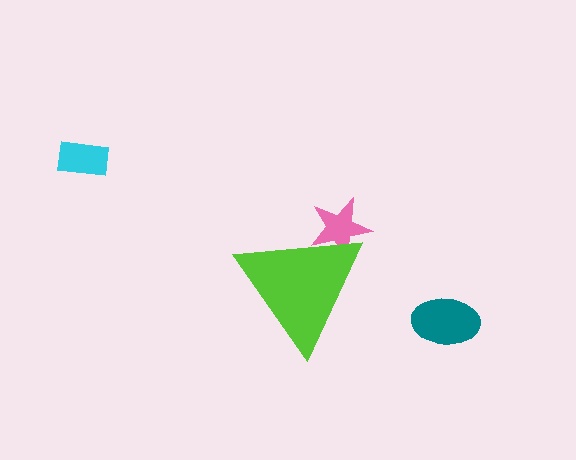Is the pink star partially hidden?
Yes, the pink star is partially hidden behind the lime triangle.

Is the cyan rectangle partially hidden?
No, the cyan rectangle is fully visible.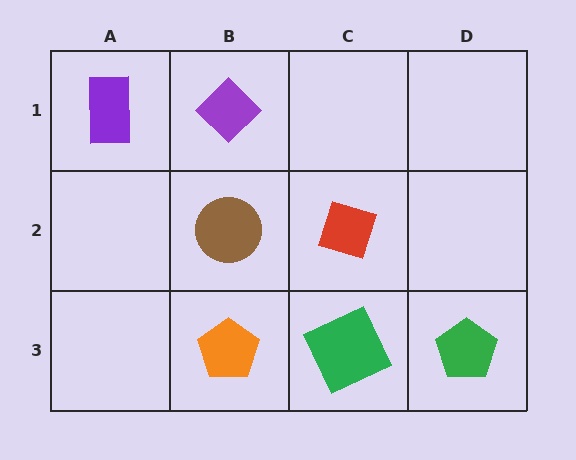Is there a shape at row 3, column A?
No, that cell is empty.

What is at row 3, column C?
A green square.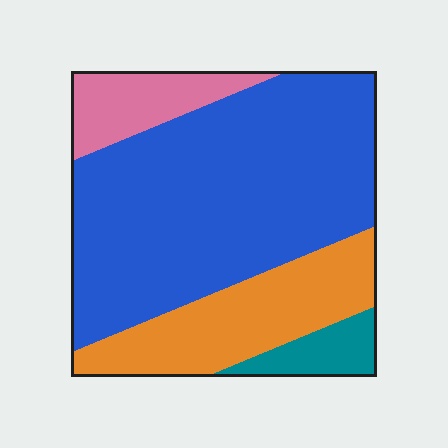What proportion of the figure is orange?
Orange covers 22% of the figure.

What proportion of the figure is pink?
Pink covers 11% of the figure.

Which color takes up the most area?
Blue, at roughly 60%.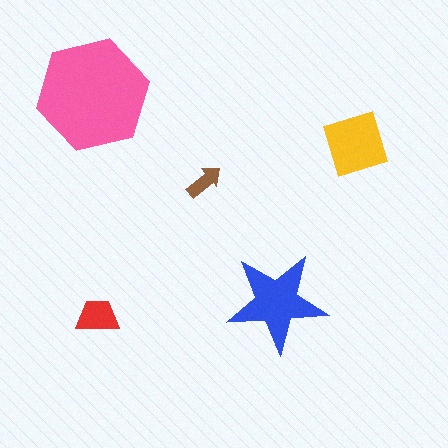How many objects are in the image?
There are 5 objects in the image.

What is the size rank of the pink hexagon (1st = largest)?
1st.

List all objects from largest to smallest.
The pink hexagon, the blue star, the yellow diamond, the red trapezoid, the brown arrow.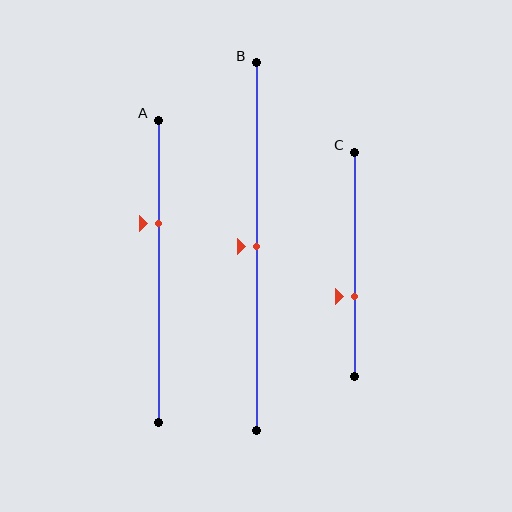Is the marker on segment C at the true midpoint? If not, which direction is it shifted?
No, the marker on segment C is shifted downward by about 14% of the segment length.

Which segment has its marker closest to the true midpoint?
Segment B has its marker closest to the true midpoint.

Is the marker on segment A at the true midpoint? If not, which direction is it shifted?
No, the marker on segment A is shifted upward by about 16% of the segment length.